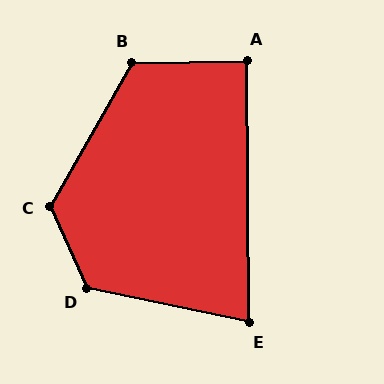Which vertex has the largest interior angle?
C, at approximately 126 degrees.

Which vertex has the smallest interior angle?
E, at approximately 78 degrees.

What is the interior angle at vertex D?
Approximately 126 degrees (obtuse).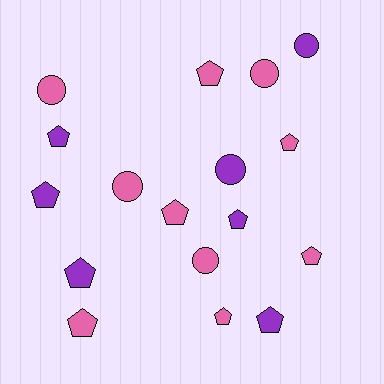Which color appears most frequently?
Pink, with 10 objects.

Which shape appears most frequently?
Pentagon, with 11 objects.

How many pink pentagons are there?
There are 6 pink pentagons.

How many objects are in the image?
There are 17 objects.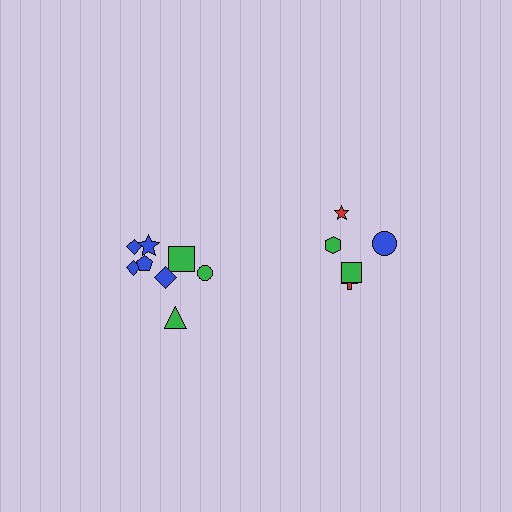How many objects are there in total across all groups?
There are 13 objects.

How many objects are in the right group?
There are 5 objects.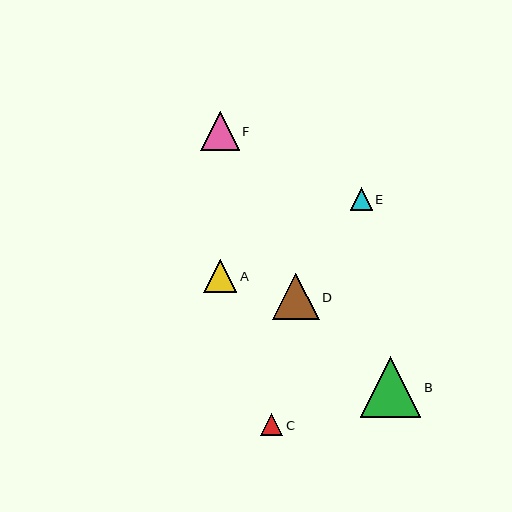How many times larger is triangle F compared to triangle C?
Triangle F is approximately 1.7 times the size of triangle C.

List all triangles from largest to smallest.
From largest to smallest: B, D, F, A, C, E.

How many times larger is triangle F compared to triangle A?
Triangle F is approximately 1.2 times the size of triangle A.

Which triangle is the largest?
Triangle B is the largest with a size of approximately 60 pixels.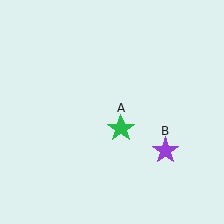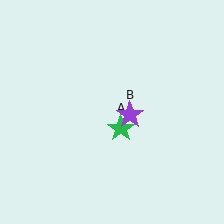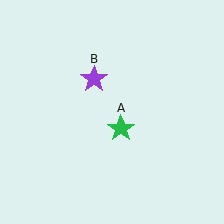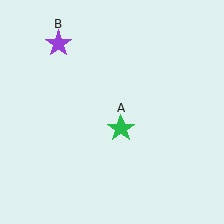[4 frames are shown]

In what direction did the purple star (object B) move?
The purple star (object B) moved up and to the left.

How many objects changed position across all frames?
1 object changed position: purple star (object B).